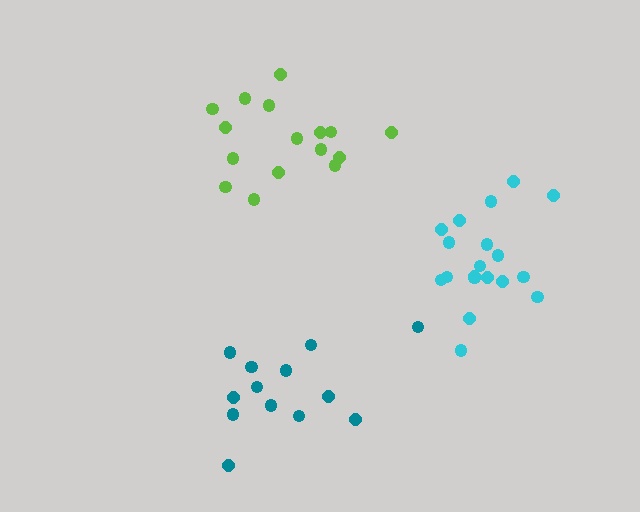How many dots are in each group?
Group 1: 19 dots, Group 2: 16 dots, Group 3: 13 dots (48 total).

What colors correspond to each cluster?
The clusters are colored: cyan, lime, teal.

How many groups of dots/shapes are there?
There are 3 groups.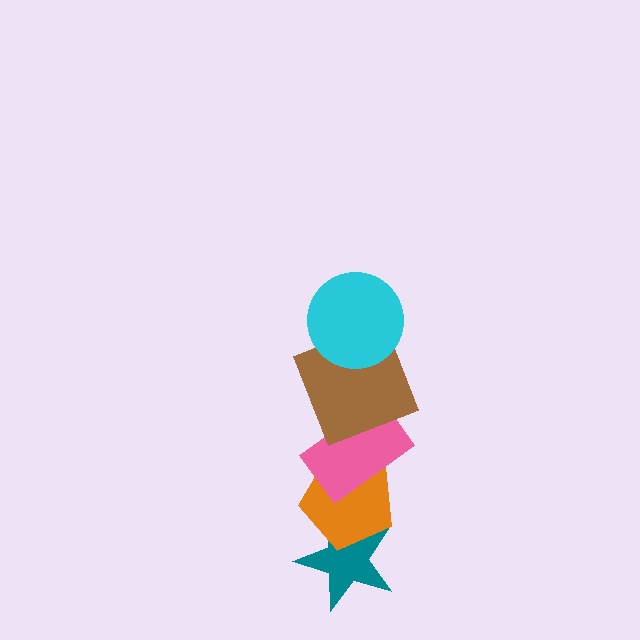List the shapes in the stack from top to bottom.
From top to bottom: the cyan circle, the brown square, the pink rectangle, the orange pentagon, the teal star.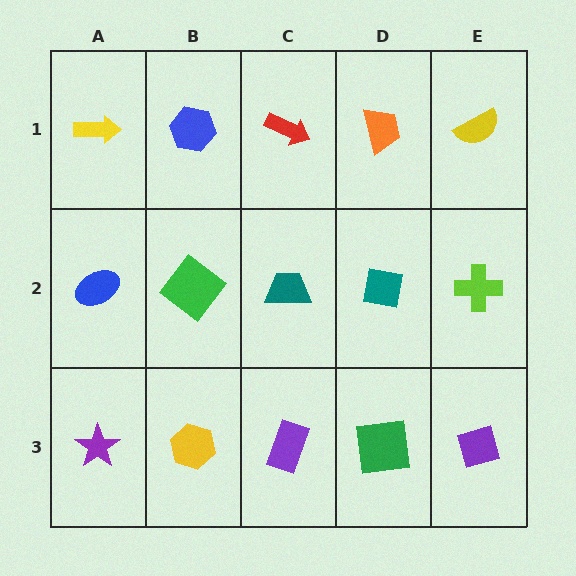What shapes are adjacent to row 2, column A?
A yellow arrow (row 1, column A), a purple star (row 3, column A), a green diamond (row 2, column B).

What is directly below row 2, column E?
A purple diamond.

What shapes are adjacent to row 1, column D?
A teal square (row 2, column D), a red arrow (row 1, column C), a yellow semicircle (row 1, column E).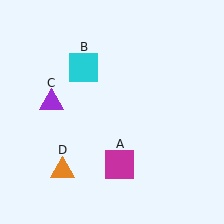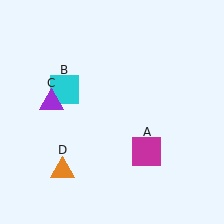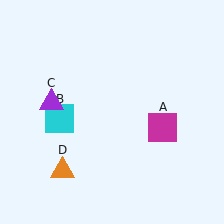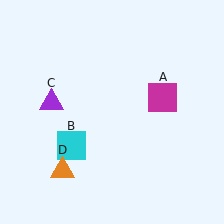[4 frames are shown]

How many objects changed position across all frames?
2 objects changed position: magenta square (object A), cyan square (object B).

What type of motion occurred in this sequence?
The magenta square (object A), cyan square (object B) rotated counterclockwise around the center of the scene.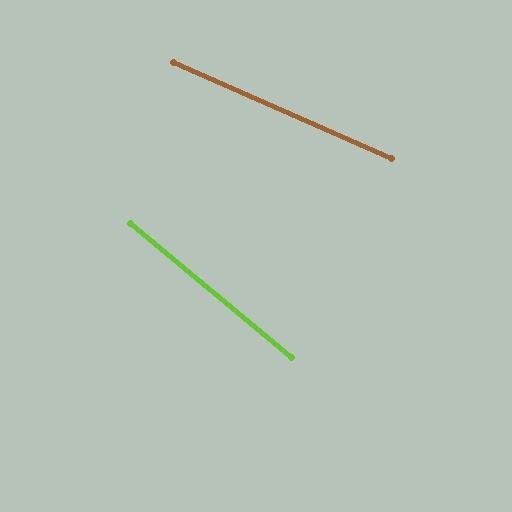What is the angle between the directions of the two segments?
Approximately 16 degrees.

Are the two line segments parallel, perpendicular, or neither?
Neither parallel nor perpendicular — they differ by about 16°.